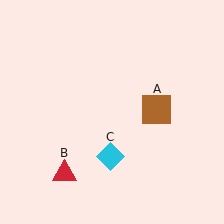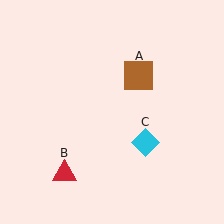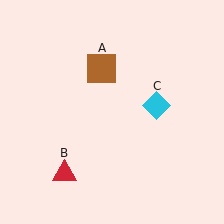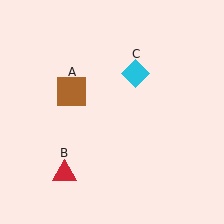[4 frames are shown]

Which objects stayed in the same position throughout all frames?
Red triangle (object B) remained stationary.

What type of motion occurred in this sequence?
The brown square (object A), cyan diamond (object C) rotated counterclockwise around the center of the scene.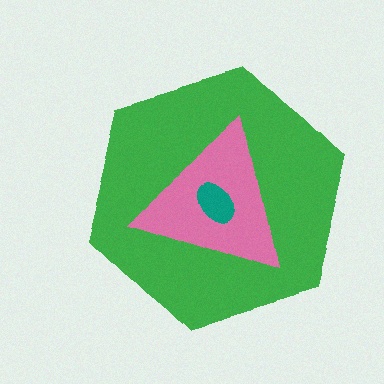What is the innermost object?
The teal ellipse.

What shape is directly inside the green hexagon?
The pink triangle.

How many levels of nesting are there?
3.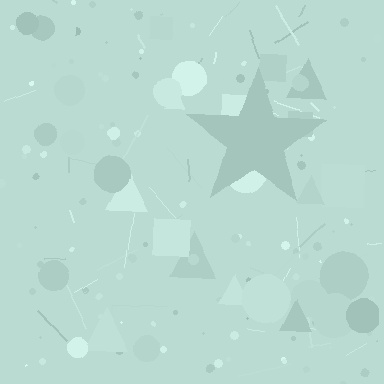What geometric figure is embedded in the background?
A star is embedded in the background.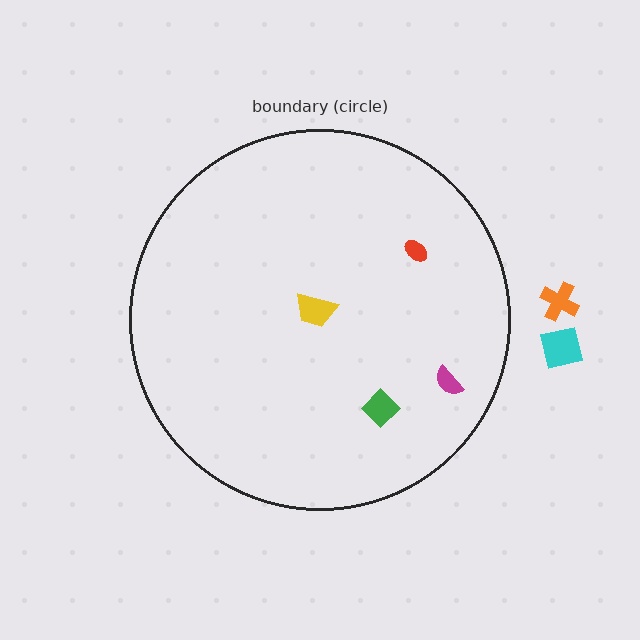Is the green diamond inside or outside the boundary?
Inside.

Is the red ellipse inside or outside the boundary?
Inside.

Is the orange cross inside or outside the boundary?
Outside.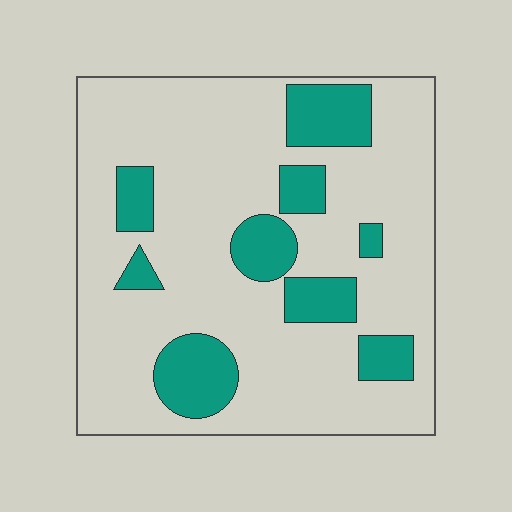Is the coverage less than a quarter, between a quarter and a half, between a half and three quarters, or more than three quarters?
Less than a quarter.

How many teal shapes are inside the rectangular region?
9.